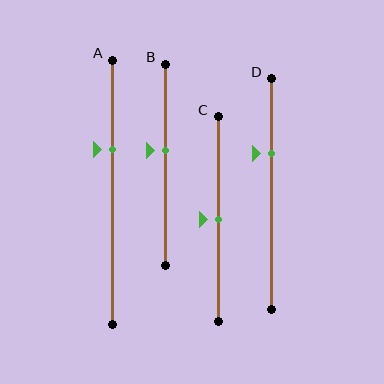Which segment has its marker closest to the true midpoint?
Segment C has its marker closest to the true midpoint.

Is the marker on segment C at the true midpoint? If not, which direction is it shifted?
Yes, the marker on segment C is at the true midpoint.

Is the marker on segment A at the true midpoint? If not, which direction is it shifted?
No, the marker on segment A is shifted upward by about 16% of the segment length.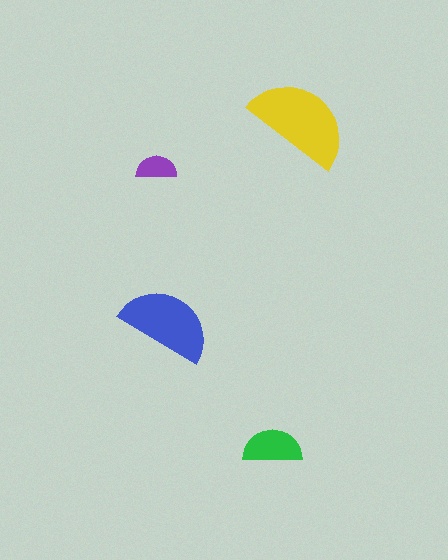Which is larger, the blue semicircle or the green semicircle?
The blue one.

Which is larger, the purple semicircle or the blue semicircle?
The blue one.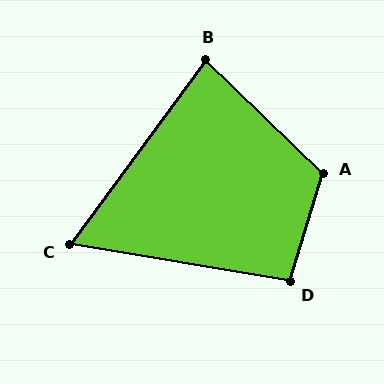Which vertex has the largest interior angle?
A, at approximately 117 degrees.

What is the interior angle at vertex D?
Approximately 98 degrees (obtuse).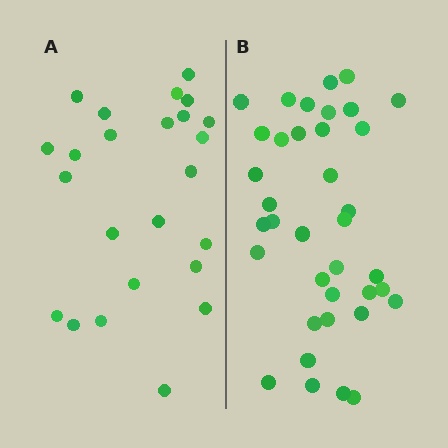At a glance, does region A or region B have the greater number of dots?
Region B (the right region) has more dots.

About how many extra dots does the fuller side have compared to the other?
Region B has approximately 15 more dots than region A.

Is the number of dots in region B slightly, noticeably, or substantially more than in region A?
Region B has substantially more. The ratio is roughly 1.5 to 1.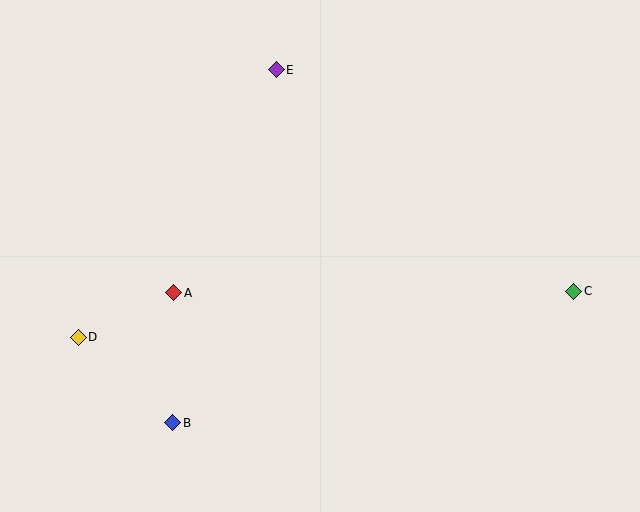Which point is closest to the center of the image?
Point A at (174, 293) is closest to the center.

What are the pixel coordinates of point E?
Point E is at (276, 70).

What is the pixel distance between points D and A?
The distance between D and A is 106 pixels.